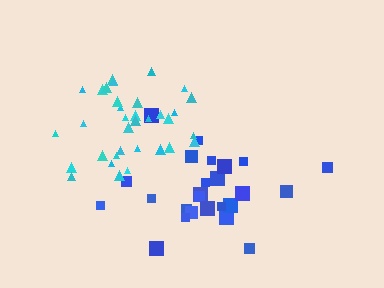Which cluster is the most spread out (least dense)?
Blue.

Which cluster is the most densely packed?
Cyan.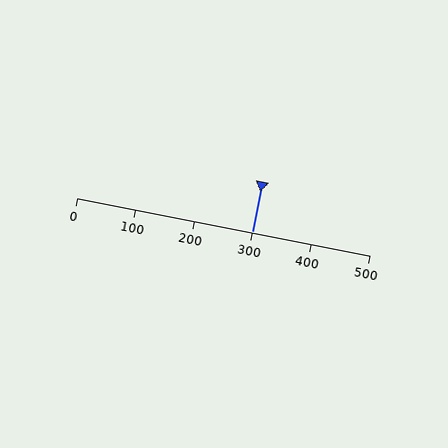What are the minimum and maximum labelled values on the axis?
The axis runs from 0 to 500.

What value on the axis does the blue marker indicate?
The marker indicates approximately 300.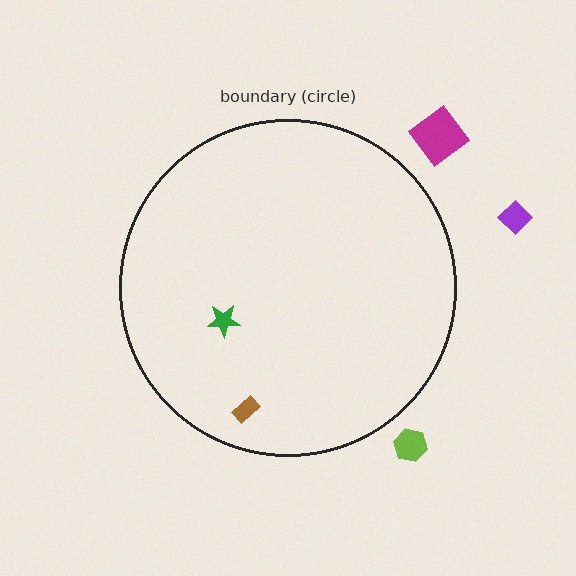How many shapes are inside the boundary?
2 inside, 3 outside.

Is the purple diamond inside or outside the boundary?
Outside.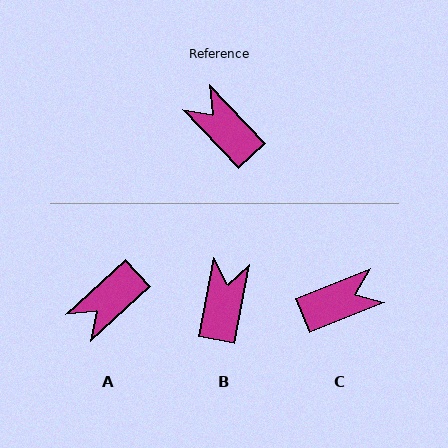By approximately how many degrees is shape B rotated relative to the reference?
Approximately 55 degrees clockwise.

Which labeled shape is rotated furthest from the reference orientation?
C, about 112 degrees away.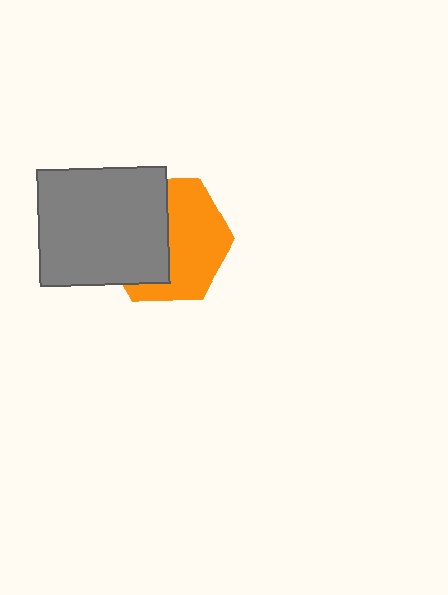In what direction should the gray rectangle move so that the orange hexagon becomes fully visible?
The gray rectangle should move left. That is the shortest direction to clear the overlap and leave the orange hexagon fully visible.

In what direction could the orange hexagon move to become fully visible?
The orange hexagon could move right. That would shift it out from behind the gray rectangle entirely.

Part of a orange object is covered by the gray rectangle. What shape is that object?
It is a hexagon.